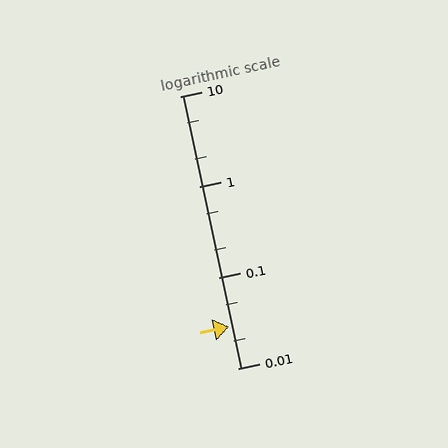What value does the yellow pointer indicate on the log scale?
The pointer indicates approximately 0.029.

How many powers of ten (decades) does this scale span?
The scale spans 3 decades, from 0.01 to 10.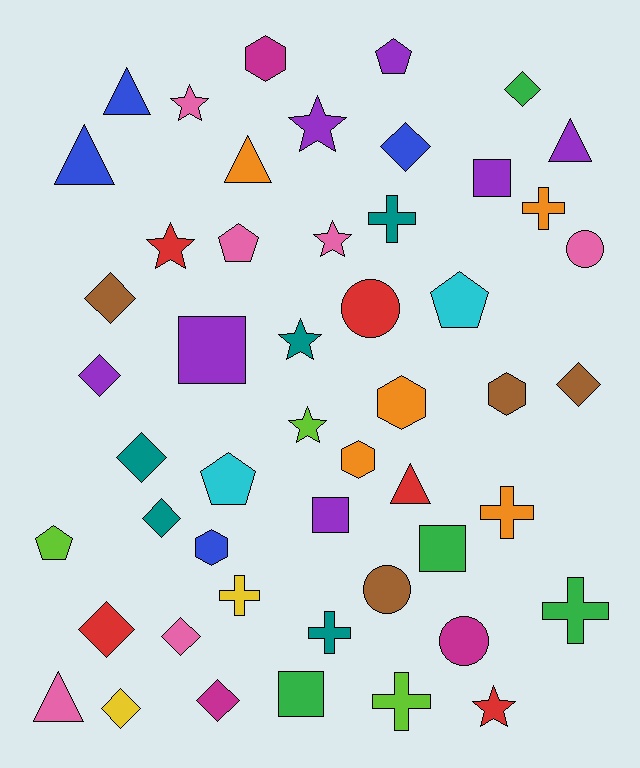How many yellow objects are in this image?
There are 2 yellow objects.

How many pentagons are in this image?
There are 5 pentagons.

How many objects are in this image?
There are 50 objects.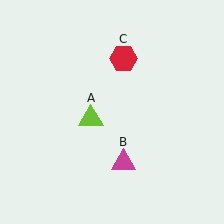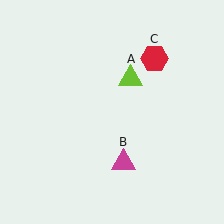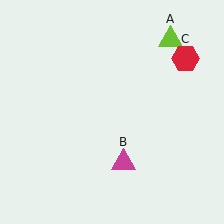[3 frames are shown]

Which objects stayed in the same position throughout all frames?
Magenta triangle (object B) remained stationary.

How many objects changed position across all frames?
2 objects changed position: lime triangle (object A), red hexagon (object C).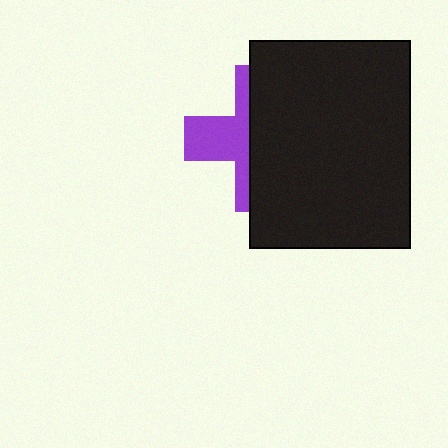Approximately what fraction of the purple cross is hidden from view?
Roughly 60% of the purple cross is hidden behind the black rectangle.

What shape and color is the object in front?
The object in front is a black rectangle.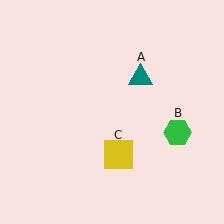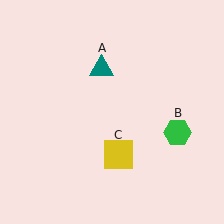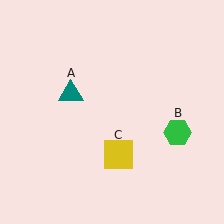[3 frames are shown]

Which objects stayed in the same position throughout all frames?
Green hexagon (object B) and yellow square (object C) remained stationary.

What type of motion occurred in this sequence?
The teal triangle (object A) rotated counterclockwise around the center of the scene.